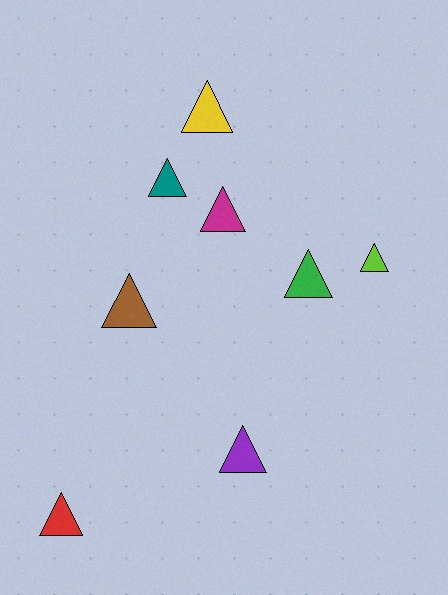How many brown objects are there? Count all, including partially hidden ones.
There is 1 brown object.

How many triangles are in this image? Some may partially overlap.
There are 8 triangles.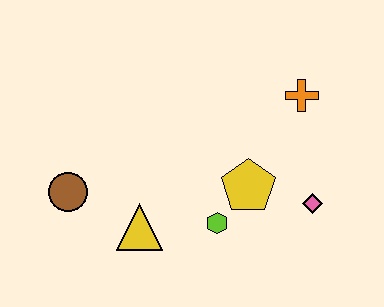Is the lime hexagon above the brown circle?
No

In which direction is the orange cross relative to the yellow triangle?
The orange cross is to the right of the yellow triangle.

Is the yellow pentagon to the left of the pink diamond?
Yes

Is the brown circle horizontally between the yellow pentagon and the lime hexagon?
No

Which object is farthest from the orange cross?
The brown circle is farthest from the orange cross.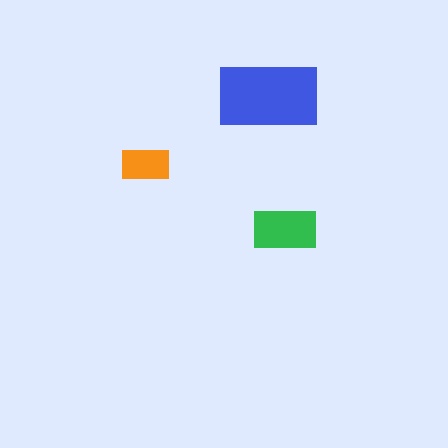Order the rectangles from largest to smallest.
the blue one, the green one, the orange one.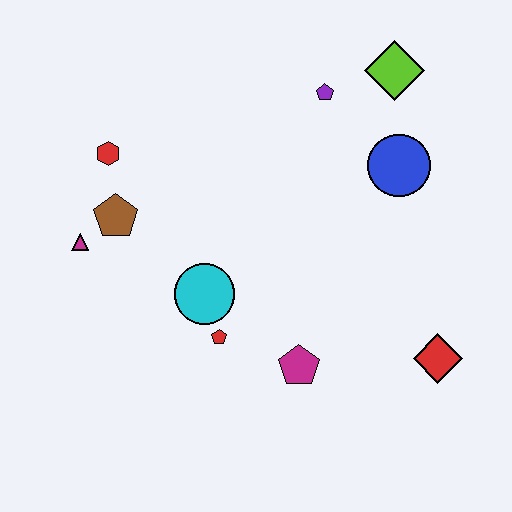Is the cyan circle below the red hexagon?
Yes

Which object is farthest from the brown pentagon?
The red diamond is farthest from the brown pentagon.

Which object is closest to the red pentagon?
The cyan circle is closest to the red pentagon.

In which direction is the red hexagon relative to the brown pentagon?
The red hexagon is above the brown pentagon.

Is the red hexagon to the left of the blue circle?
Yes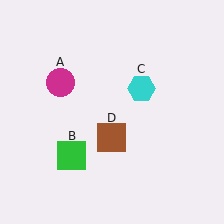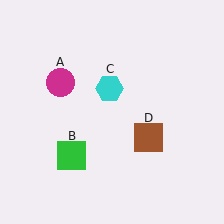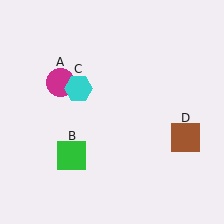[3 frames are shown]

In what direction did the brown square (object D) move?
The brown square (object D) moved right.